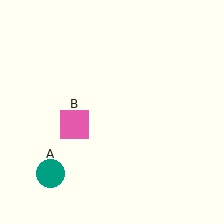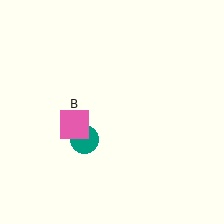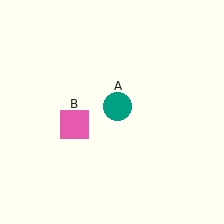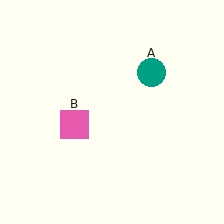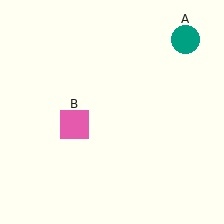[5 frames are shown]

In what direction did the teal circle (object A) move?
The teal circle (object A) moved up and to the right.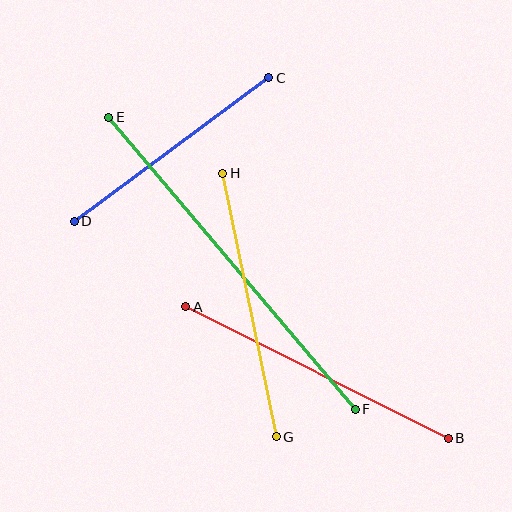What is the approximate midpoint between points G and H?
The midpoint is at approximately (249, 305) pixels.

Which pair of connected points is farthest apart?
Points E and F are farthest apart.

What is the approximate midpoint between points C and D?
The midpoint is at approximately (171, 150) pixels.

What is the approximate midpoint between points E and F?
The midpoint is at approximately (232, 263) pixels.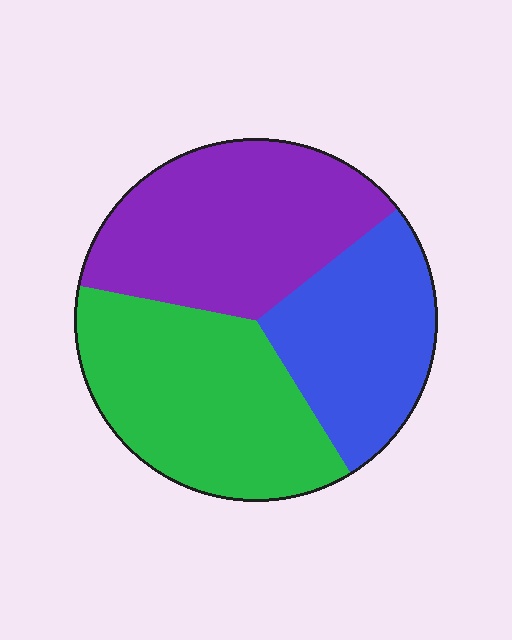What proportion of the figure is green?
Green covers around 35% of the figure.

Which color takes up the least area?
Blue, at roughly 25%.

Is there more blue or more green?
Green.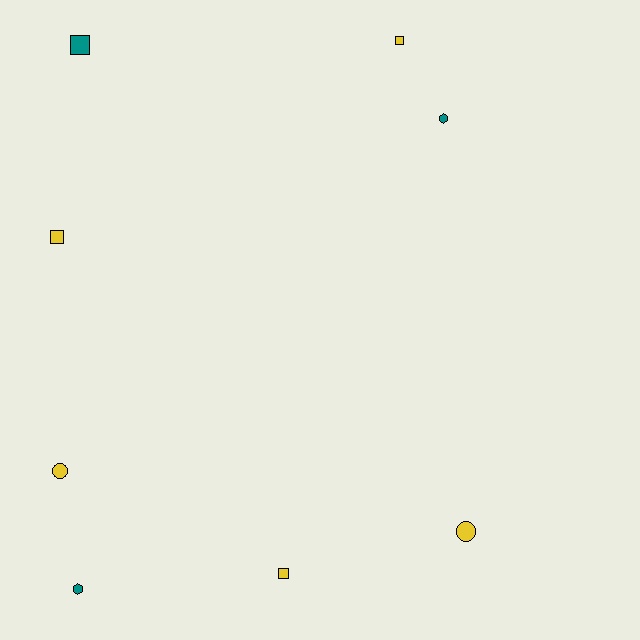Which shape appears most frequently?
Square, with 4 objects.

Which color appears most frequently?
Yellow, with 5 objects.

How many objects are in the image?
There are 8 objects.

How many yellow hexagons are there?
There are no yellow hexagons.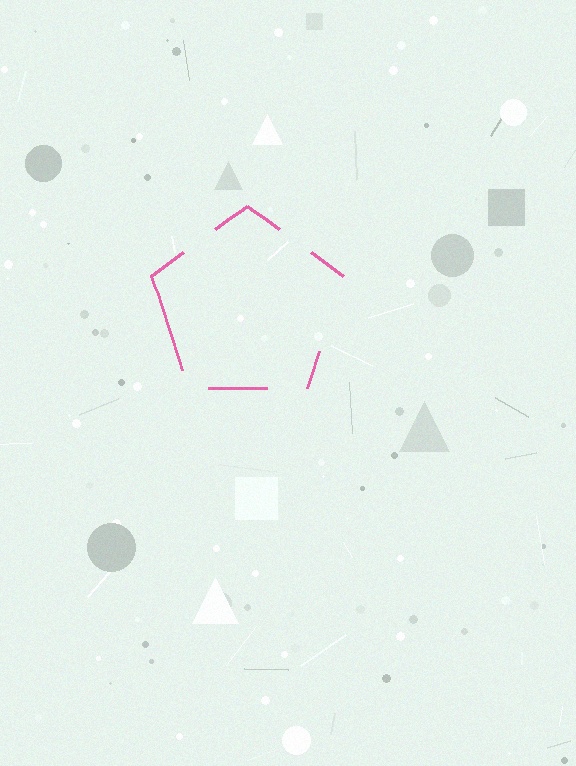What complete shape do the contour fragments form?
The contour fragments form a pentagon.